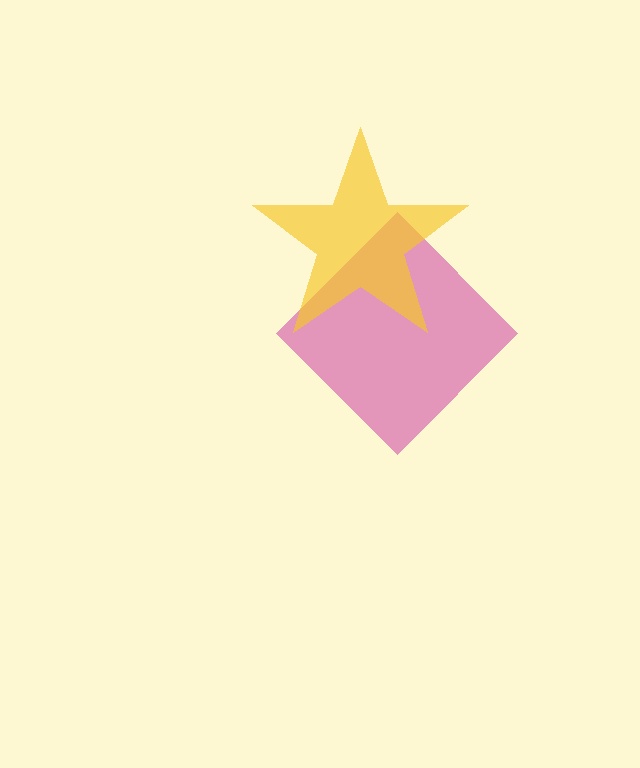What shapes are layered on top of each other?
The layered shapes are: a magenta diamond, a yellow star.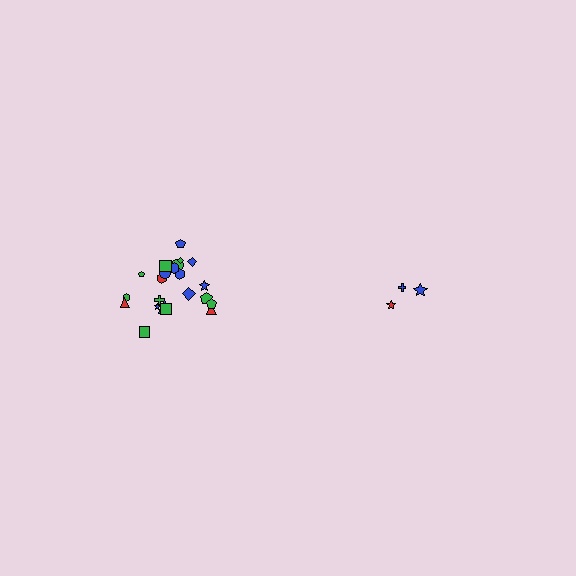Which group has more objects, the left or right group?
The left group.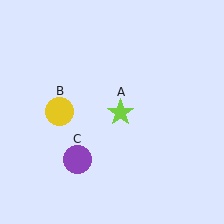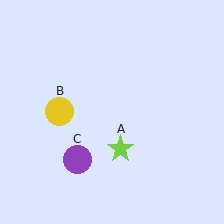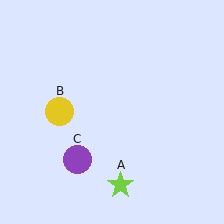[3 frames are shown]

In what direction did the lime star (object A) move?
The lime star (object A) moved down.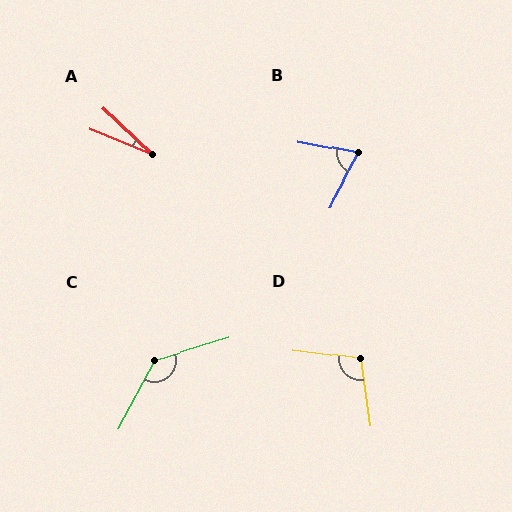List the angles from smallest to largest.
A (21°), B (73°), D (105°), C (134°).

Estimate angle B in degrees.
Approximately 73 degrees.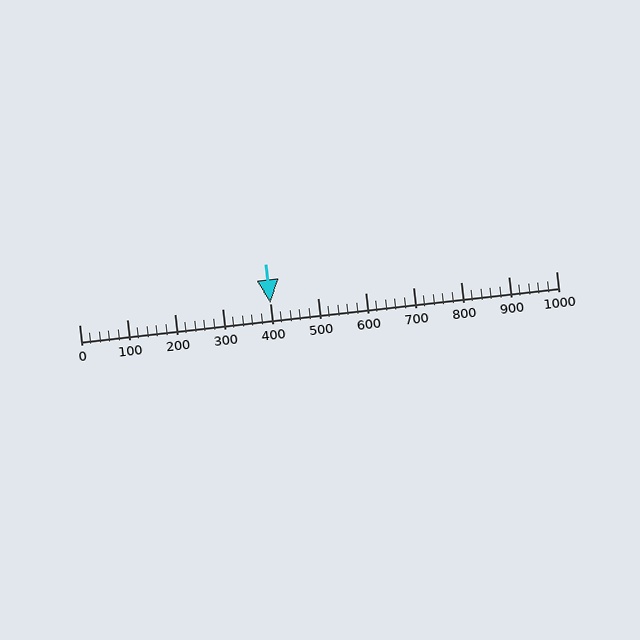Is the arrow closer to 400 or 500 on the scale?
The arrow is closer to 400.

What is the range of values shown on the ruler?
The ruler shows values from 0 to 1000.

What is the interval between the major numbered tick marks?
The major tick marks are spaced 100 units apart.